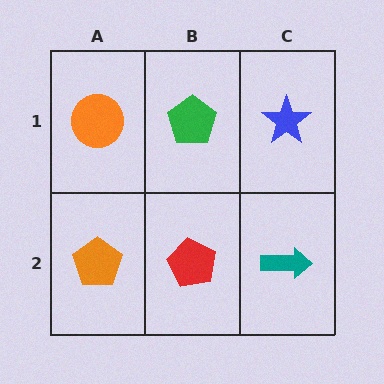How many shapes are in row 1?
3 shapes.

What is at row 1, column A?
An orange circle.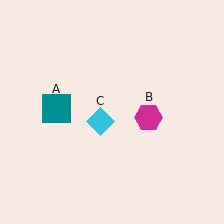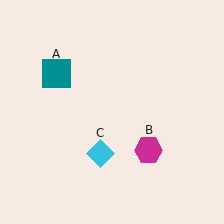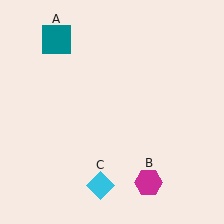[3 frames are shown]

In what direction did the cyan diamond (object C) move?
The cyan diamond (object C) moved down.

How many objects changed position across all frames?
3 objects changed position: teal square (object A), magenta hexagon (object B), cyan diamond (object C).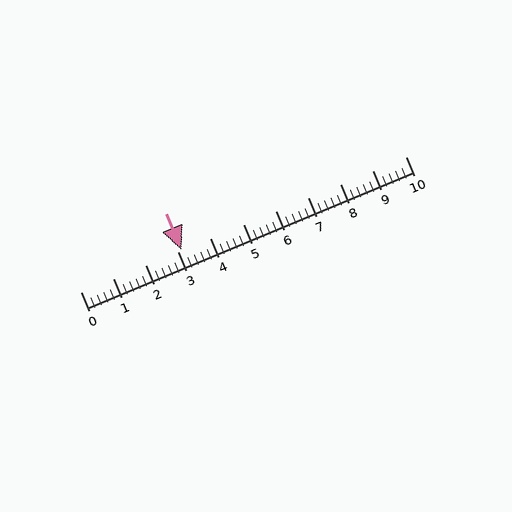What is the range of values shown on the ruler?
The ruler shows values from 0 to 10.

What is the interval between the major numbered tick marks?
The major tick marks are spaced 1 units apart.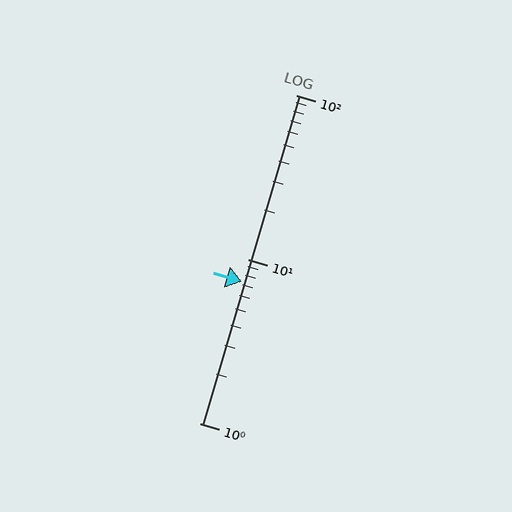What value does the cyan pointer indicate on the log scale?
The pointer indicates approximately 7.3.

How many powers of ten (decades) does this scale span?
The scale spans 2 decades, from 1 to 100.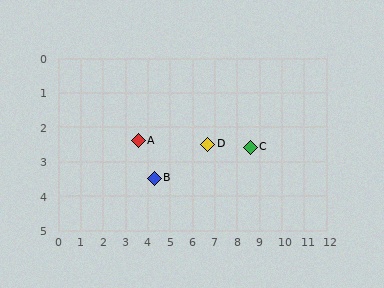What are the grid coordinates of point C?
Point C is at approximately (8.6, 2.6).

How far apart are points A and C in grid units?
Points A and C are about 5.0 grid units apart.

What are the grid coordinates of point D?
Point D is at approximately (6.7, 2.5).